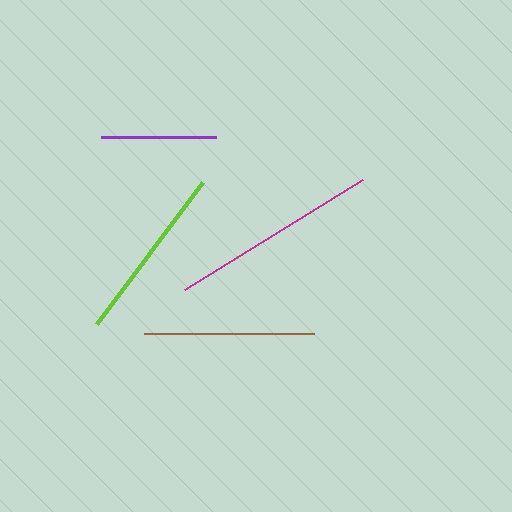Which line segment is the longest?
The magenta line is the longest at approximately 209 pixels.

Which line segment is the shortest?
The purple line is the shortest at approximately 116 pixels.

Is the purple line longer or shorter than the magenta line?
The magenta line is longer than the purple line.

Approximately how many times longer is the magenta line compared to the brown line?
The magenta line is approximately 1.2 times the length of the brown line.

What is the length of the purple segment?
The purple segment is approximately 116 pixels long.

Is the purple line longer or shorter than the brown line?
The brown line is longer than the purple line.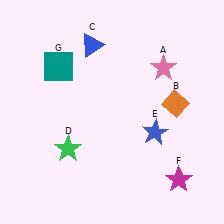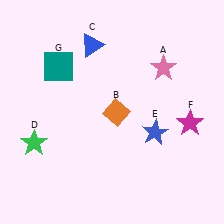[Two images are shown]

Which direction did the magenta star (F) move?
The magenta star (F) moved up.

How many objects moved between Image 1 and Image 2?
3 objects moved between the two images.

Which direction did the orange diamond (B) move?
The orange diamond (B) moved left.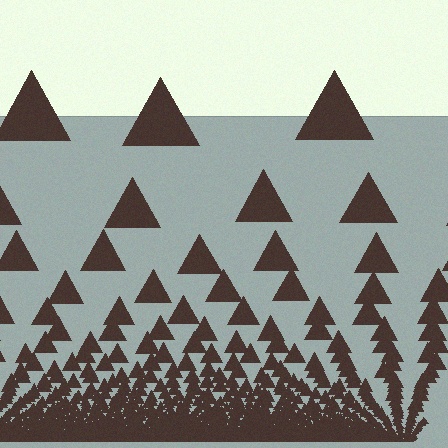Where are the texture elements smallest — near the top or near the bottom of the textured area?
Near the bottom.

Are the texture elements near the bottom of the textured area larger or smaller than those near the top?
Smaller. The gradient is inverted — elements near the bottom are smaller and denser.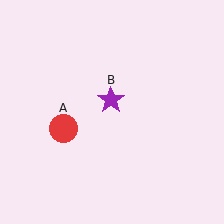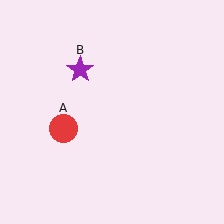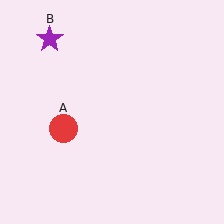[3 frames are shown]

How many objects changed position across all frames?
1 object changed position: purple star (object B).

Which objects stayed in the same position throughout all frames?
Red circle (object A) remained stationary.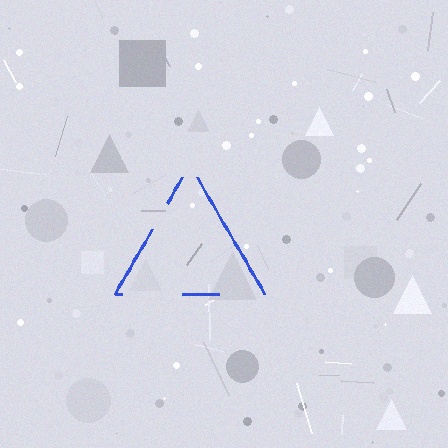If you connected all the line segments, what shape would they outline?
They would outline a triangle.